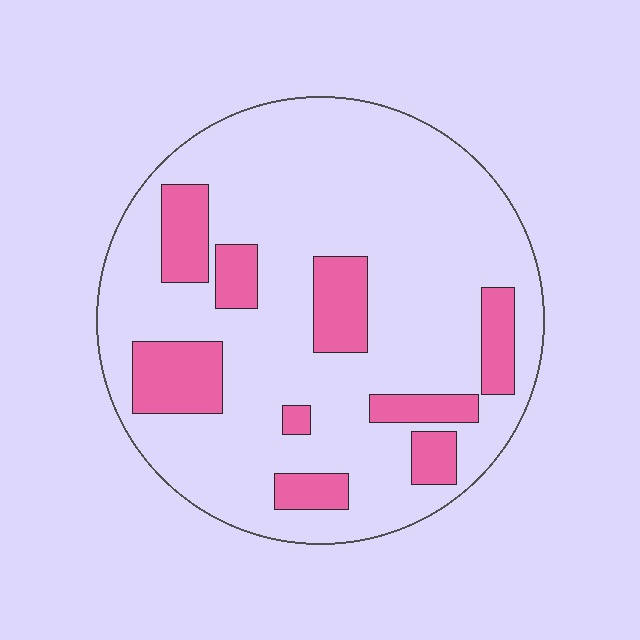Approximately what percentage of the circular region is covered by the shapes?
Approximately 20%.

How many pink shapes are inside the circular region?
9.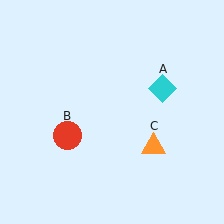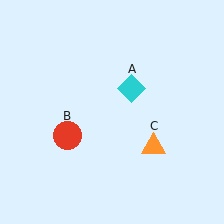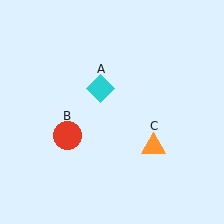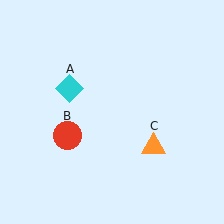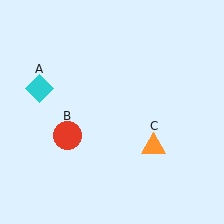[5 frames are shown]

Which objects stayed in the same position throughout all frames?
Red circle (object B) and orange triangle (object C) remained stationary.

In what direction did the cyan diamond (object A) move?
The cyan diamond (object A) moved left.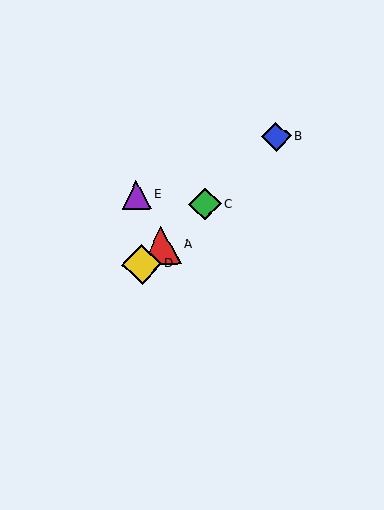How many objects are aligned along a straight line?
4 objects (A, B, C, D) are aligned along a straight line.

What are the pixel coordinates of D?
Object D is at (142, 264).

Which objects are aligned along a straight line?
Objects A, B, C, D are aligned along a straight line.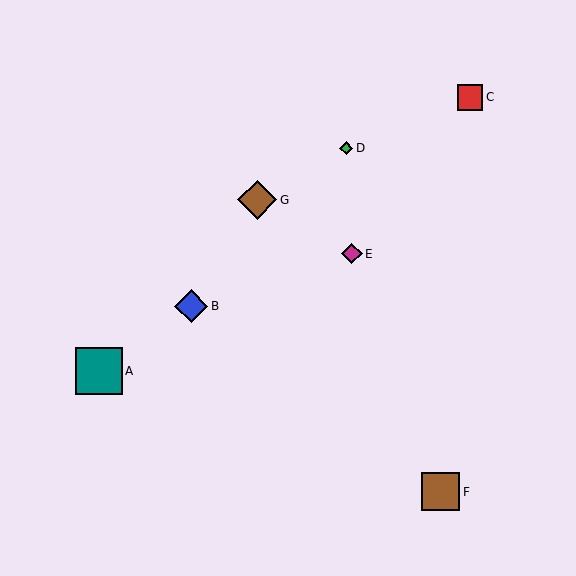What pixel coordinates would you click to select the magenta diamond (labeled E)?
Click at (352, 254) to select the magenta diamond E.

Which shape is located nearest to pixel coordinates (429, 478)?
The brown square (labeled F) at (441, 492) is nearest to that location.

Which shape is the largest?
The teal square (labeled A) is the largest.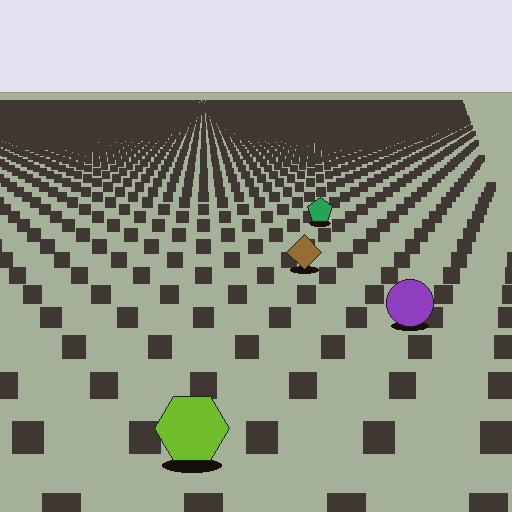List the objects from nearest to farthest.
From nearest to farthest: the lime hexagon, the purple circle, the brown diamond, the green pentagon.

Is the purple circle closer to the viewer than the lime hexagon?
No. The lime hexagon is closer — you can tell from the texture gradient: the ground texture is coarser near it.